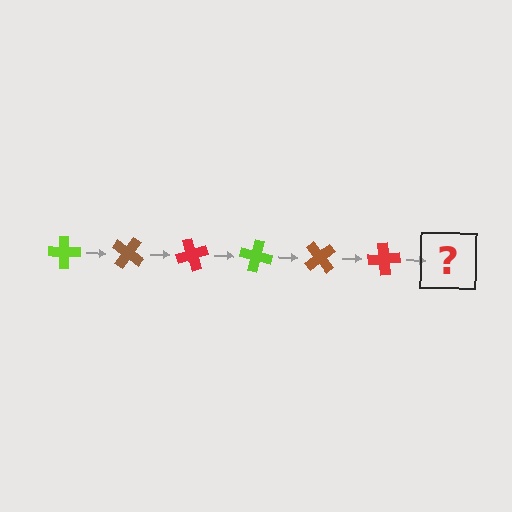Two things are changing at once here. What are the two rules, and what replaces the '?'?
The two rules are that it rotates 35 degrees each step and the color cycles through lime, brown, and red. The '?' should be a lime cross, rotated 210 degrees from the start.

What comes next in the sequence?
The next element should be a lime cross, rotated 210 degrees from the start.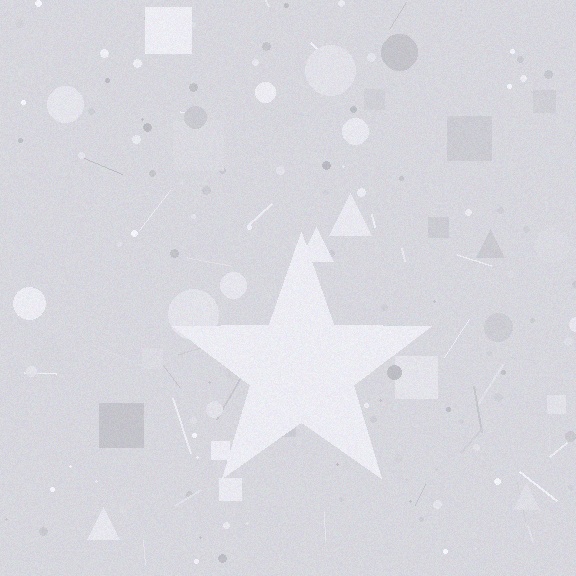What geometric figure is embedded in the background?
A star is embedded in the background.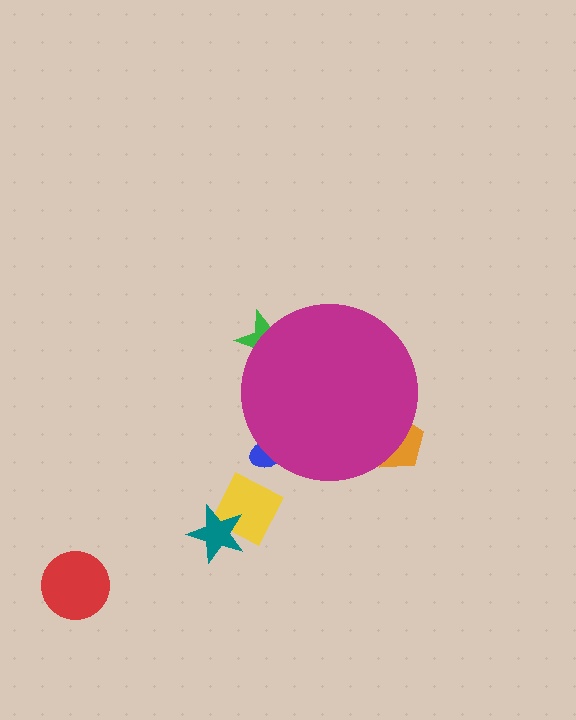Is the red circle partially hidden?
No, the red circle is fully visible.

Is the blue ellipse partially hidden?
Yes, the blue ellipse is partially hidden behind the magenta circle.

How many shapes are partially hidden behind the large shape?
3 shapes are partially hidden.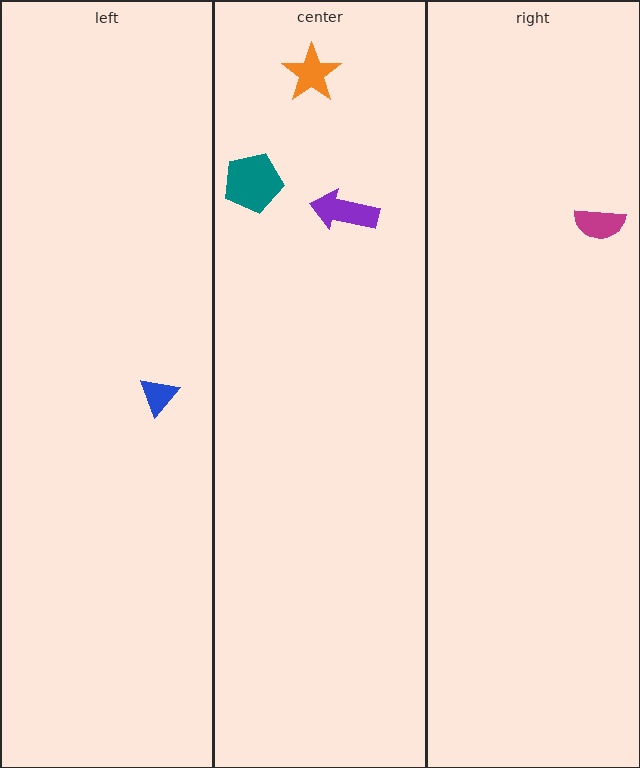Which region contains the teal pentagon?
The center region.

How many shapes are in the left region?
1.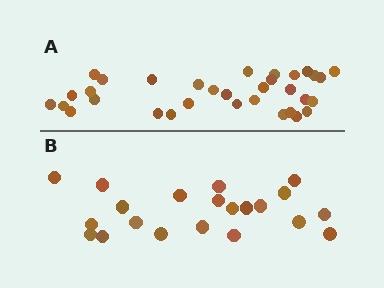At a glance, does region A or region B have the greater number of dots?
Region A (the top region) has more dots.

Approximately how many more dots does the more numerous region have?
Region A has roughly 12 or so more dots than region B.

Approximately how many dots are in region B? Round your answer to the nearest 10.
About 20 dots. (The exact count is 21, which rounds to 20.)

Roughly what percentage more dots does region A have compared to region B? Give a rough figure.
About 55% more.